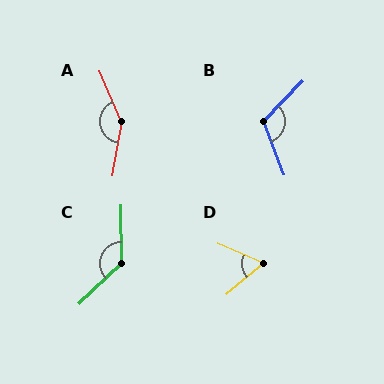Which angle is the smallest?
D, at approximately 64 degrees.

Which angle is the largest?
A, at approximately 147 degrees.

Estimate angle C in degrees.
Approximately 133 degrees.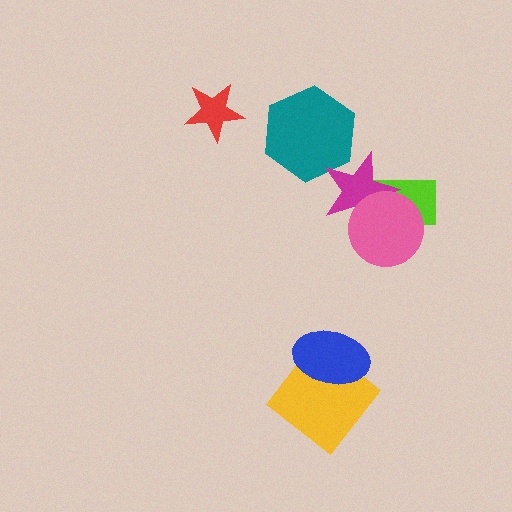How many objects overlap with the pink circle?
2 objects overlap with the pink circle.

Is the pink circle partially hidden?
No, no other shape covers it.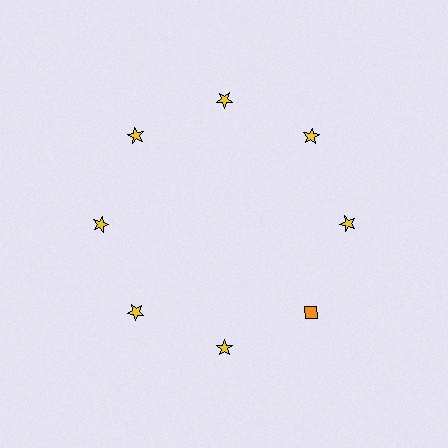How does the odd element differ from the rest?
It differs in both color (orange instead of yellow) and shape (diamond instead of star).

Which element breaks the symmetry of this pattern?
The orange diamond at roughly the 4 o'clock position breaks the symmetry. All other shapes are yellow stars.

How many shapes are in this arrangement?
There are 8 shapes arranged in a ring pattern.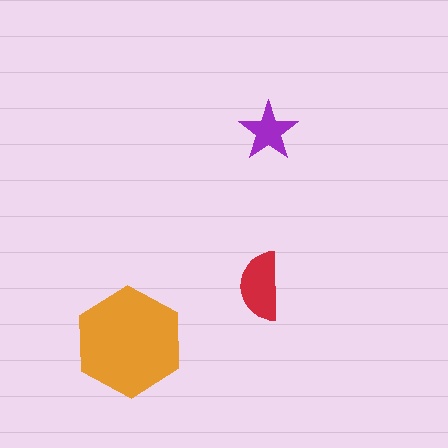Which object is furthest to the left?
The orange hexagon is leftmost.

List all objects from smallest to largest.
The purple star, the red semicircle, the orange hexagon.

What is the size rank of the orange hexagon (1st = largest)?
1st.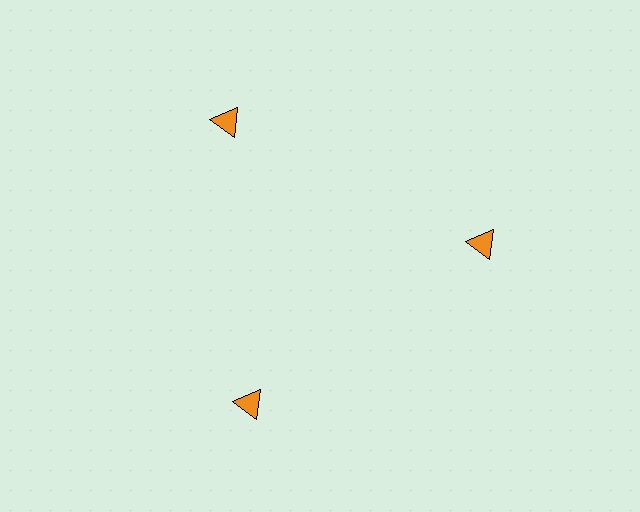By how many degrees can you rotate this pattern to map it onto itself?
The pattern maps onto itself every 120 degrees of rotation.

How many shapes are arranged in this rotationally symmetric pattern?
There are 3 shapes, arranged in 3 groups of 1.